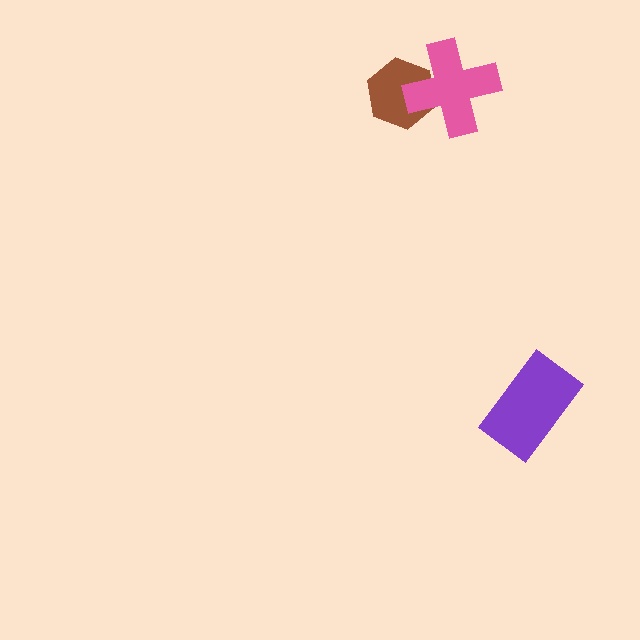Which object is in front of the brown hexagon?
The pink cross is in front of the brown hexagon.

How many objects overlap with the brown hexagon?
1 object overlaps with the brown hexagon.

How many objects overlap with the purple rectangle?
0 objects overlap with the purple rectangle.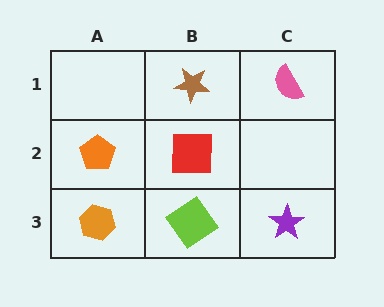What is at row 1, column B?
A brown star.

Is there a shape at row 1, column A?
No, that cell is empty.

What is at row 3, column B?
A lime diamond.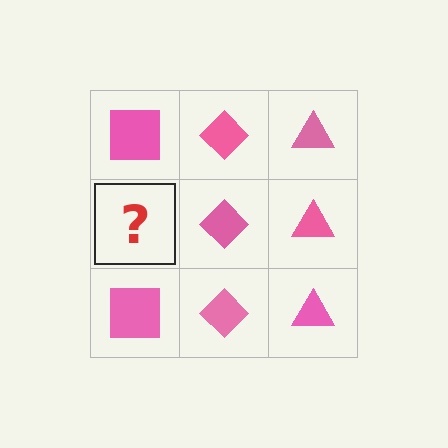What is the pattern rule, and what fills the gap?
The rule is that each column has a consistent shape. The gap should be filled with a pink square.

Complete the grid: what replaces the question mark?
The question mark should be replaced with a pink square.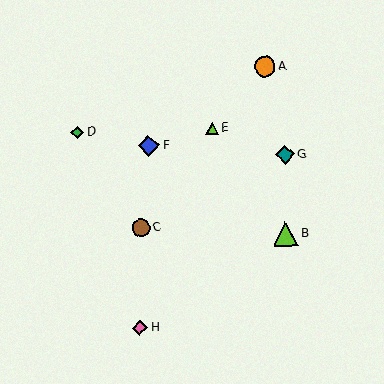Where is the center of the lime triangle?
The center of the lime triangle is at (285, 234).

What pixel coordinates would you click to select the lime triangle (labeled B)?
Click at (285, 234) to select the lime triangle B.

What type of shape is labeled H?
Shape H is a pink diamond.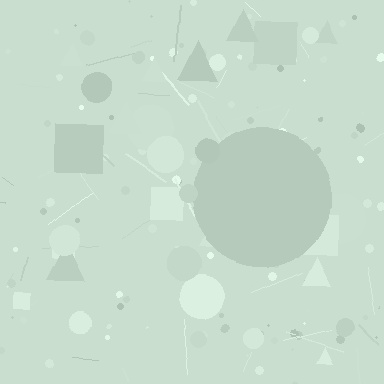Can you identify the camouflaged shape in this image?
The camouflaged shape is a circle.